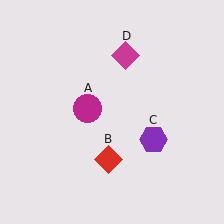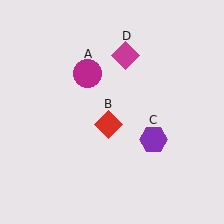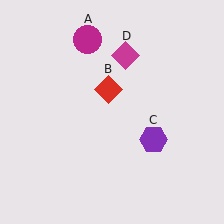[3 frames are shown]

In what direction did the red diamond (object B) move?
The red diamond (object B) moved up.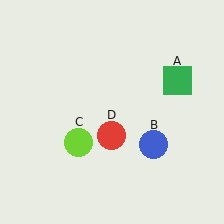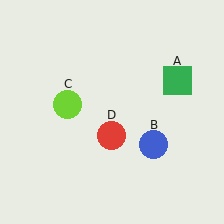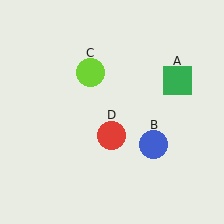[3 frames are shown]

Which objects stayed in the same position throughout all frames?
Green square (object A) and blue circle (object B) and red circle (object D) remained stationary.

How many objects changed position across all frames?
1 object changed position: lime circle (object C).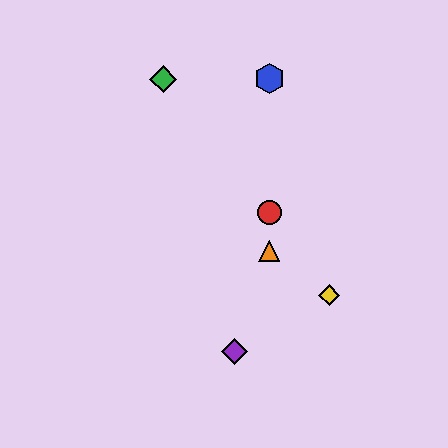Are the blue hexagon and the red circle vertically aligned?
Yes, both are at x≈269.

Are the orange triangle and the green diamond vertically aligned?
No, the orange triangle is at x≈269 and the green diamond is at x≈163.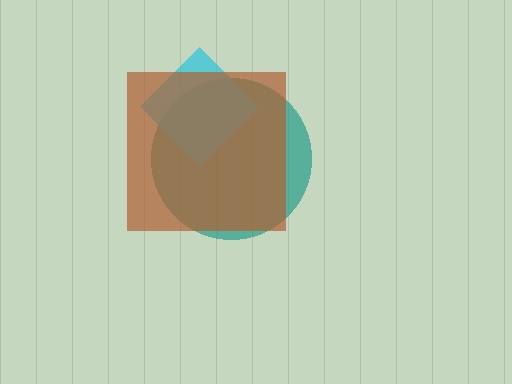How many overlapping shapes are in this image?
There are 3 overlapping shapes in the image.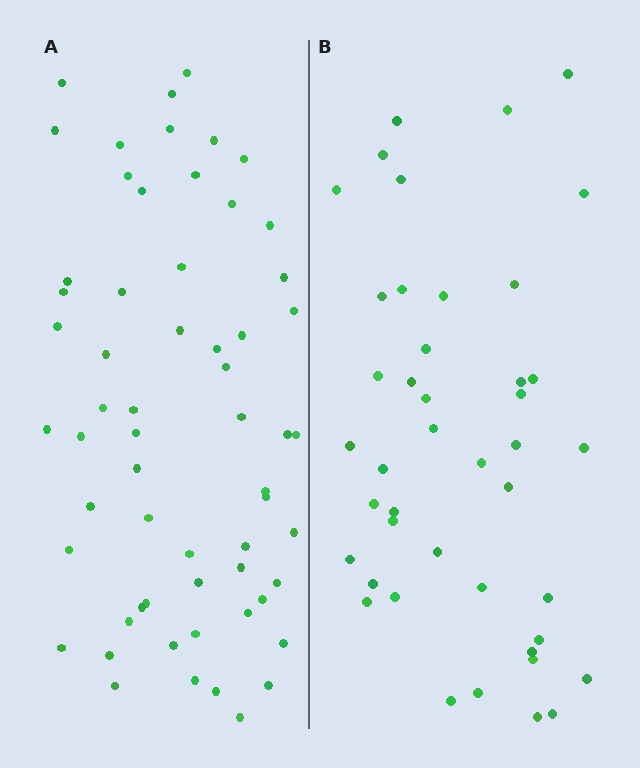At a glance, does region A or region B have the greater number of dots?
Region A (the left region) has more dots.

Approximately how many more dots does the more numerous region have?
Region A has approximately 15 more dots than region B.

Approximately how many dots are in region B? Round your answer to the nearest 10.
About 40 dots. (The exact count is 43, which rounds to 40.)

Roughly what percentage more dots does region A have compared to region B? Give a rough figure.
About 40% more.